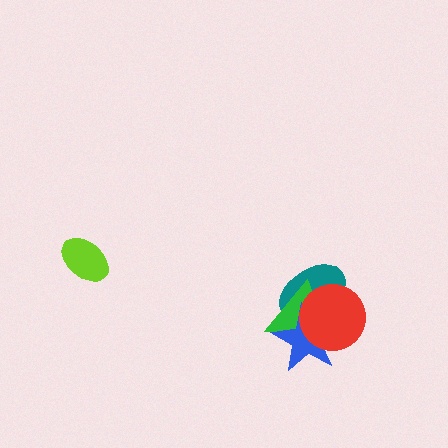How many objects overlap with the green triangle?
3 objects overlap with the green triangle.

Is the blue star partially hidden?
Yes, it is partially covered by another shape.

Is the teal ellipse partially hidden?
Yes, it is partially covered by another shape.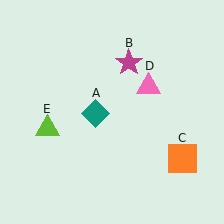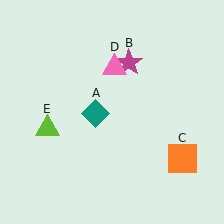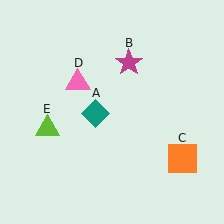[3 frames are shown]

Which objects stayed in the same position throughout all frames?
Teal diamond (object A) and magenta star (object B) and orange square (object C) and lime triangle (object E) remained stationary.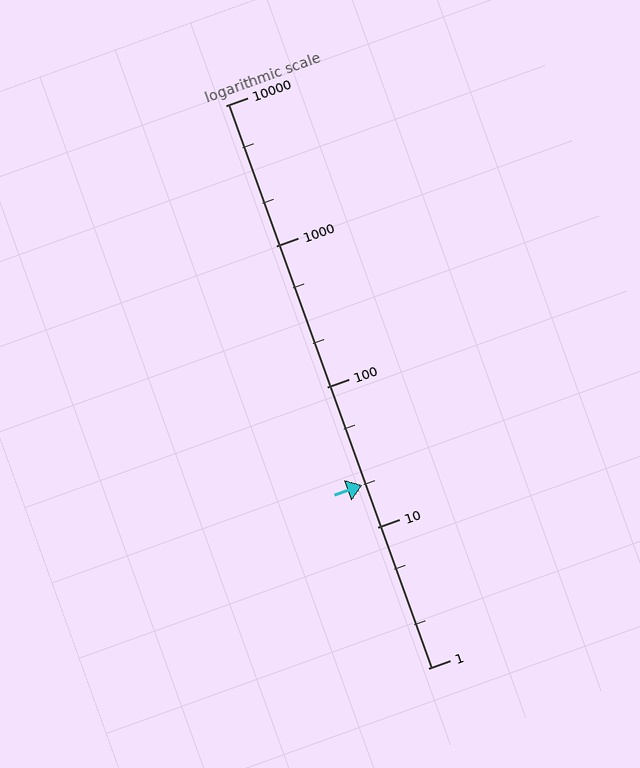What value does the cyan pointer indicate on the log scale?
The pointer indicates approximately 20.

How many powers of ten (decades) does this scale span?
The scale spans 4 decades, from 1 to 10000.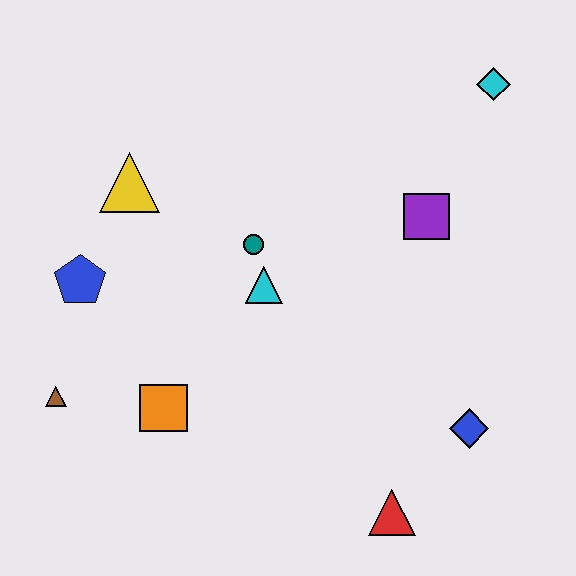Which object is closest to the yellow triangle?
The blue pentagon is closest to the yellow triangle.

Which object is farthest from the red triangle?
The cyan diamond is farthest from the red triangle.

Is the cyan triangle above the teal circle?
No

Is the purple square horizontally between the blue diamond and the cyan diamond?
No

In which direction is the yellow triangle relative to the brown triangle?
The yellow triangle is above the brown triangle.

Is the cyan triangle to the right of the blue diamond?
No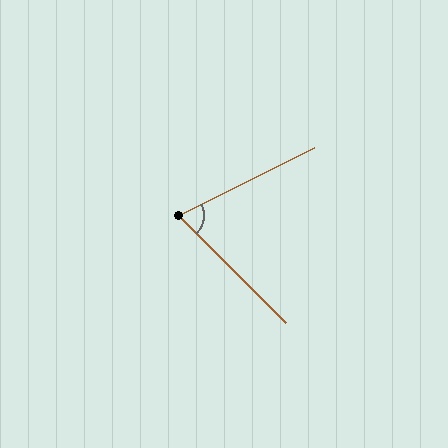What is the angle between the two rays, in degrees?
Approximately 71 degrees.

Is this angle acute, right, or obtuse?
It is acute.